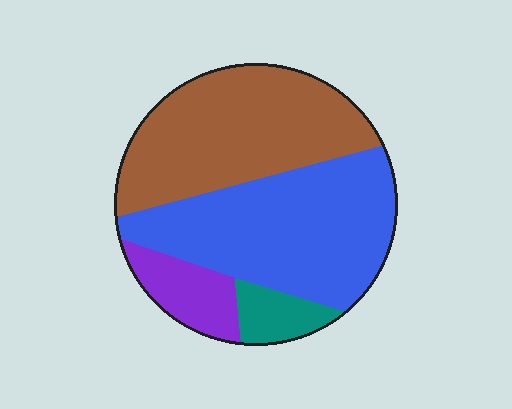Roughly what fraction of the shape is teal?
Teal covers 7% of the shape.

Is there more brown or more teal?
Brown.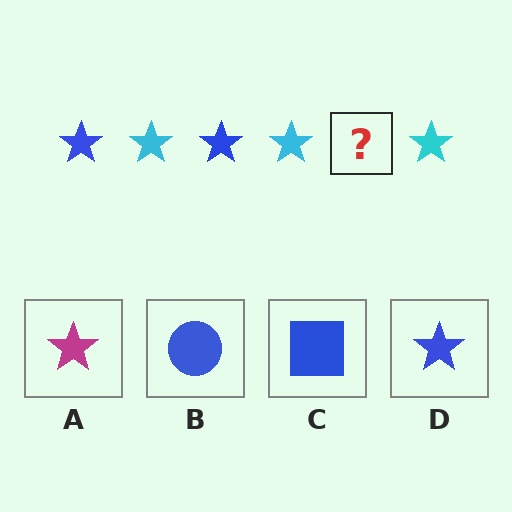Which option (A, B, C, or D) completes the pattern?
D.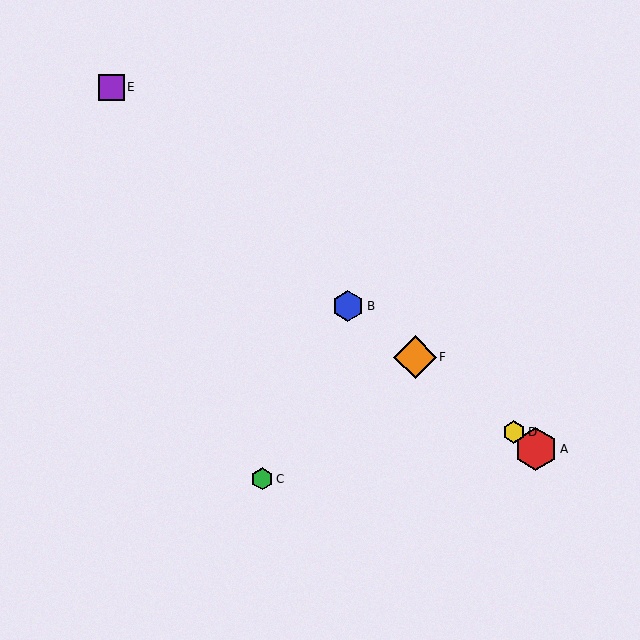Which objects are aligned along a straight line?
Objects A, B, D, F are aligned along a straight line.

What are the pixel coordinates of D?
Object D is at (514, 432).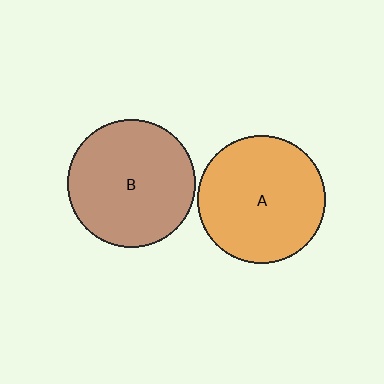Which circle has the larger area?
Circle A (orange).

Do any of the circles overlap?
No, none of the circles overlap.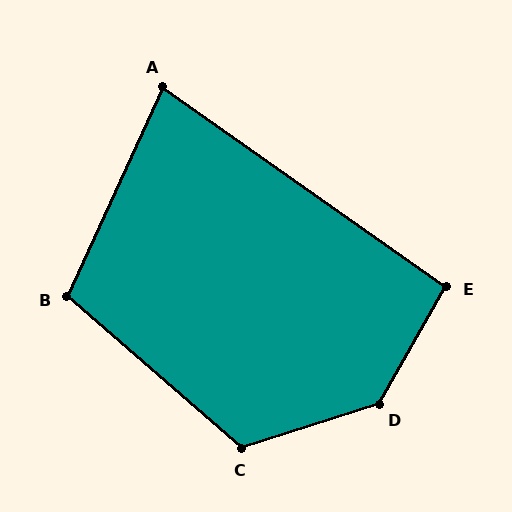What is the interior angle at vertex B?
Approximately 107 degrees (obtuse).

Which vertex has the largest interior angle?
D, at approximately 137 degrees.